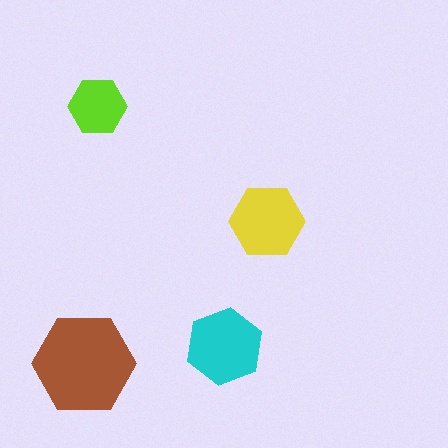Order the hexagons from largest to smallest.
the brown one, the cyan one, the yellow one, the lime one.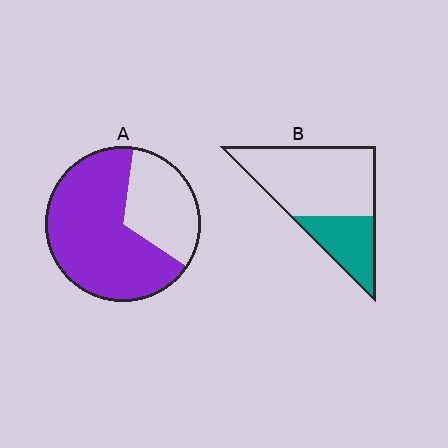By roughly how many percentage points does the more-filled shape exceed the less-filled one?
By roughly 35 percentage points (A over B).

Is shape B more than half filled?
No.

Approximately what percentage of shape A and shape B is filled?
A is approximately 70% and B is approximately 30%.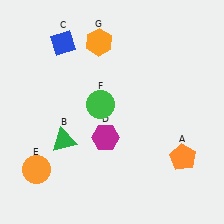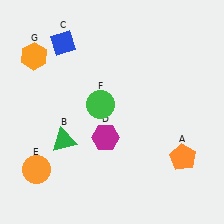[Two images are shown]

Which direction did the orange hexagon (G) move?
The orange hexagon (G) moved left.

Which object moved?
The orange hexagon (G) moved left.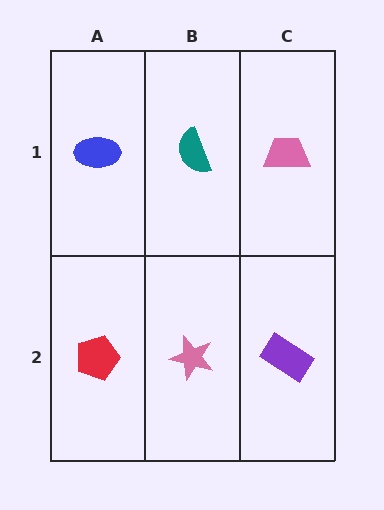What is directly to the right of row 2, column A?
A pink star.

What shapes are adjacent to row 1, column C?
A purple rectangle (row 2, column C), a teal semicircle (row 1, column B).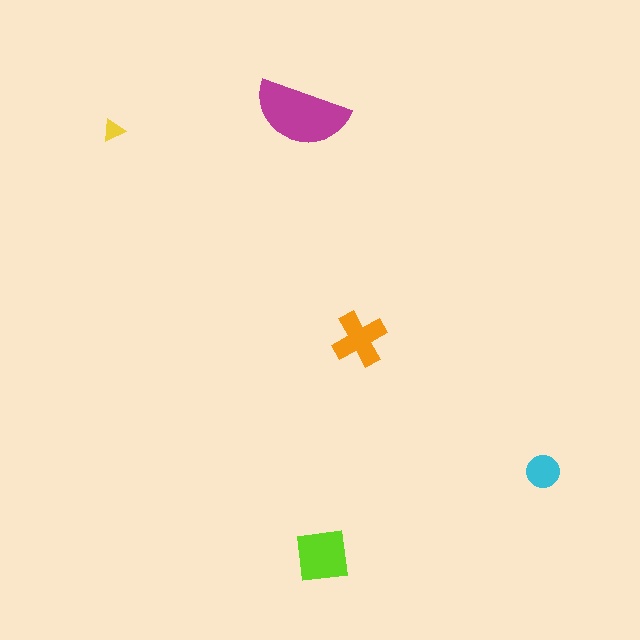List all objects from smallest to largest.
The yellow triangle, the cyan circle, the orange cross, the lime square, the magenta semicircle.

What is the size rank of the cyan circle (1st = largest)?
4th.